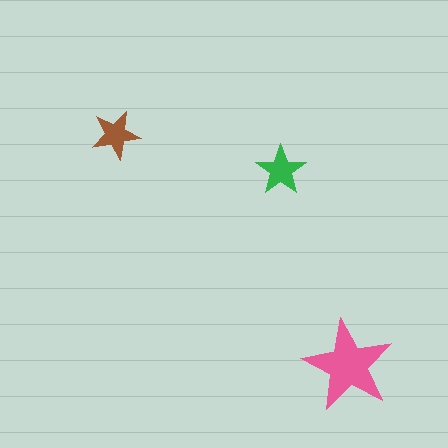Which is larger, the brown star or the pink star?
The pink one.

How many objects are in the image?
There are 3 objects in the image.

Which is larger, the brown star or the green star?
The green one.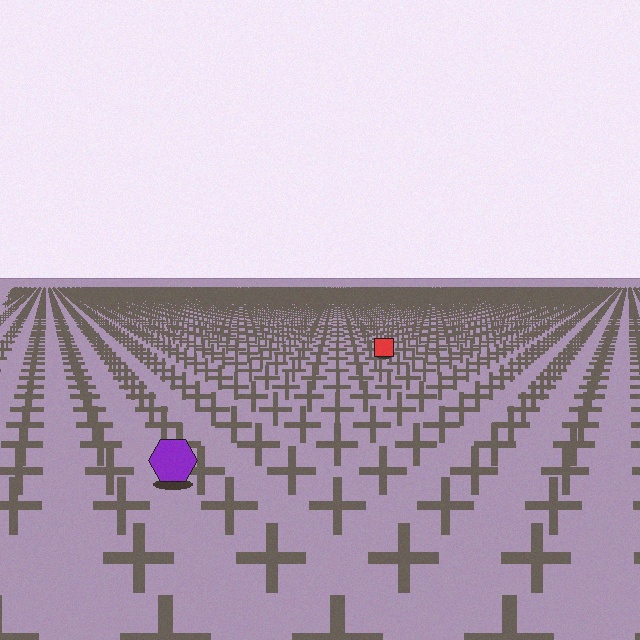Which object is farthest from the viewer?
The red square is farthest from the viewer. It appears smaller and the ground texture around it is denser.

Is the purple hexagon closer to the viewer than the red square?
Yes. The purple hexagon is closer — you can tell from the texture gradient: the ground texture is coarser near it.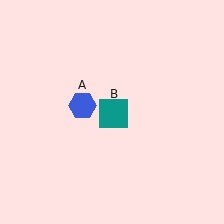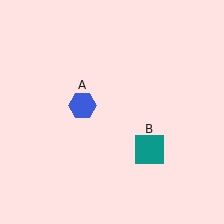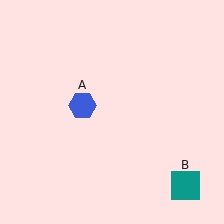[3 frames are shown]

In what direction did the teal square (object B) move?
The teal square (object B) moved down and to the right.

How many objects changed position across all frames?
1 object changed position: teal square (object B).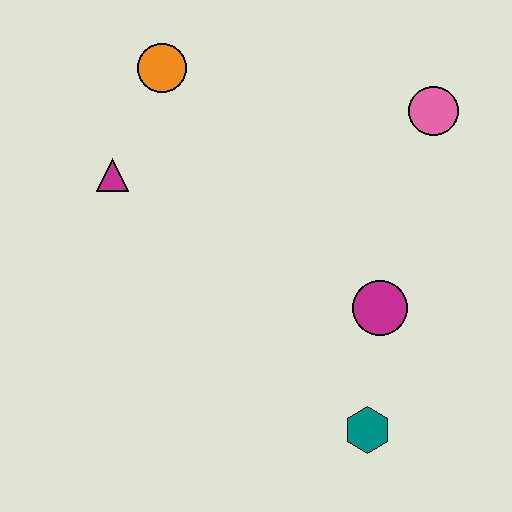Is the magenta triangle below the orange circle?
Yes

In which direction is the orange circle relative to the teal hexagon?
The orange circle is above the teal hexagon.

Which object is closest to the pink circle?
The magenta circle is closest to the pink circle.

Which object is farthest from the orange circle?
The teal hexagon is farthest from the orange circle.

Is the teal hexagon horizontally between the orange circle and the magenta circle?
Yes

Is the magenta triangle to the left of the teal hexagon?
Yes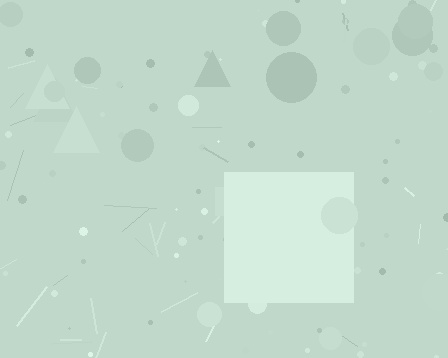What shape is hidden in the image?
A square is hidden in the image.